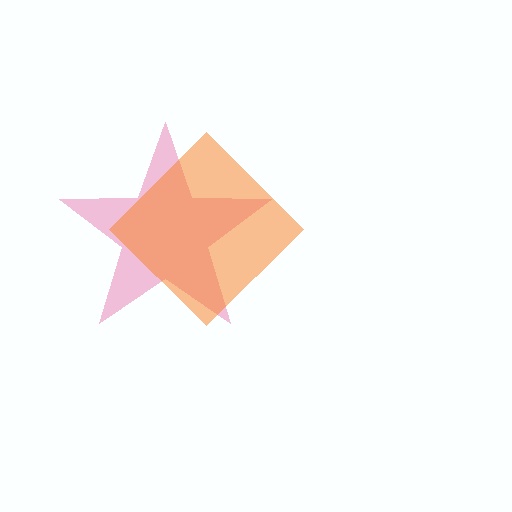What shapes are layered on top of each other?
The layered shapes are: a pink star, an orange diamond.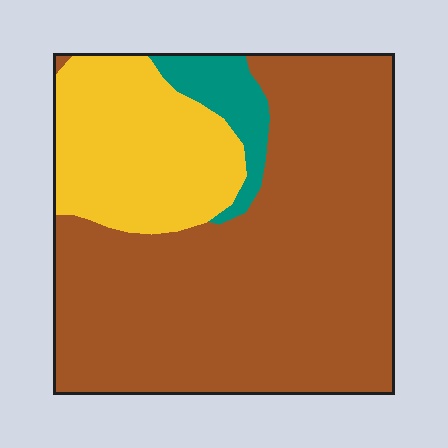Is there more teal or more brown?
Brown.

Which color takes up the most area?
Brown, at roughly 70%.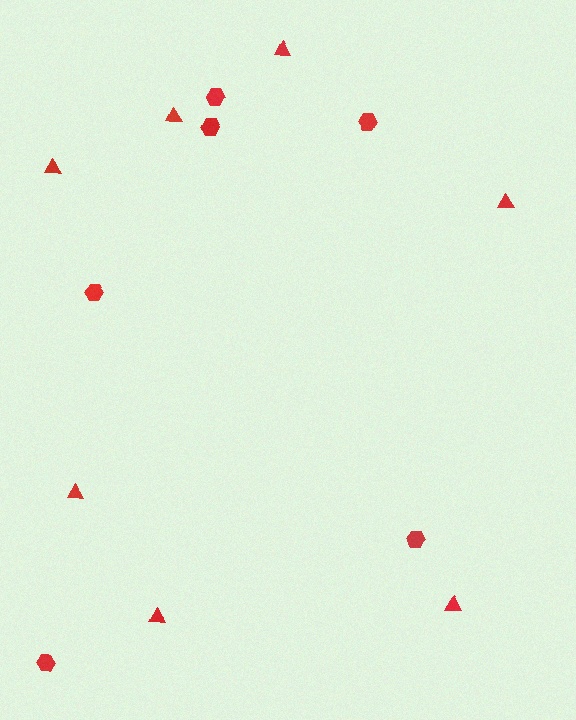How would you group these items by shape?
There are 2 groups: one group of triangles (7) and one group of hexagons (6).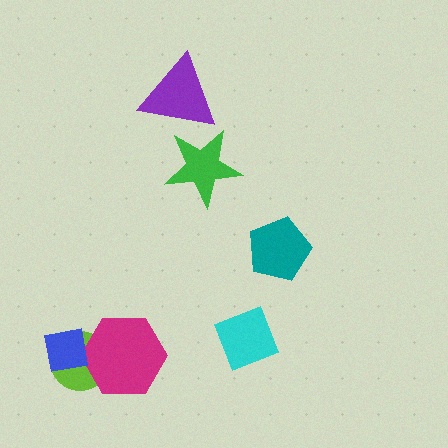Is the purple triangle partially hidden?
Yes, it is partially covered by another shape.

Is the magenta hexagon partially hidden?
Yes, it is partially covered by another shape.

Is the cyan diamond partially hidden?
No, no other shape covers it.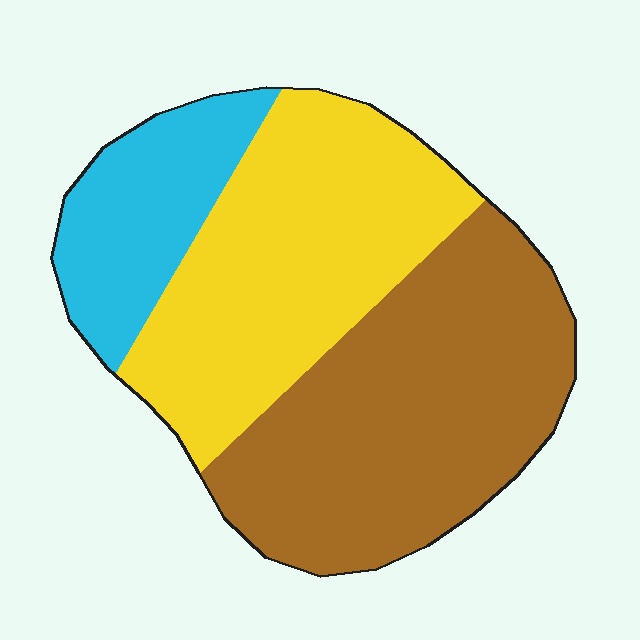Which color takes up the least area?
Cyan, at roughly 20%.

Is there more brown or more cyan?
Brown.